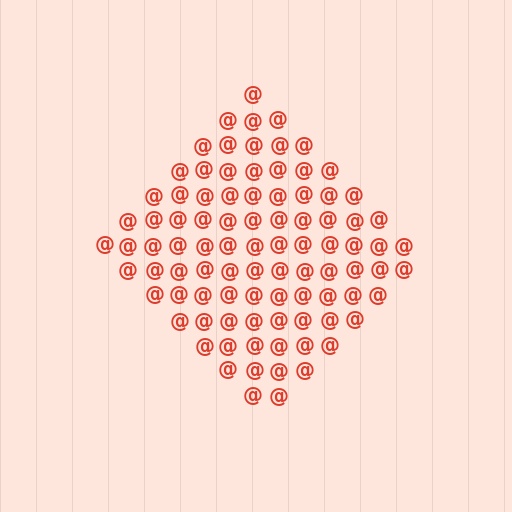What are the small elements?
The small elements are at signs.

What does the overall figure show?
The overall figure shows a diamond.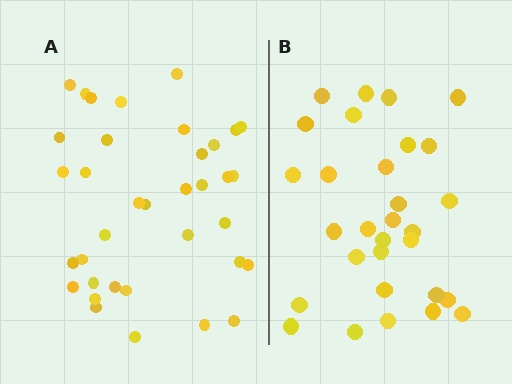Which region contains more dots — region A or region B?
Region A (the left region) has more dots.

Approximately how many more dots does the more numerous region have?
Region A has about 6 more dots than region B.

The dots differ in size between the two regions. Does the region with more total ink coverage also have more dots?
No. Region B has more total ink coverage because its dots are larger, but region A actually contains more individual dots. Total area can be misleading — the number of items is what matters here.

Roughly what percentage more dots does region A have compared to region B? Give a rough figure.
About 20% more.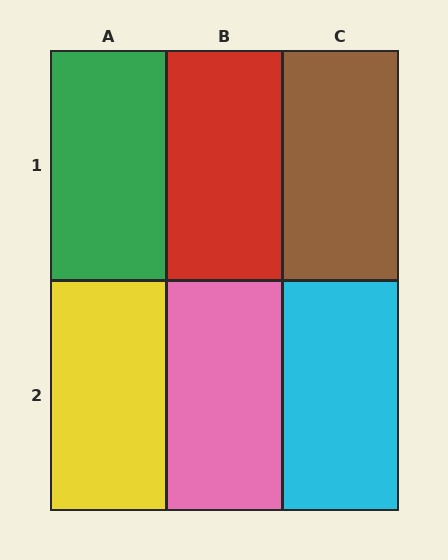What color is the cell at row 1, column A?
Green.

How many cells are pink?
1 cell is pink.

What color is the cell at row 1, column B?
Red.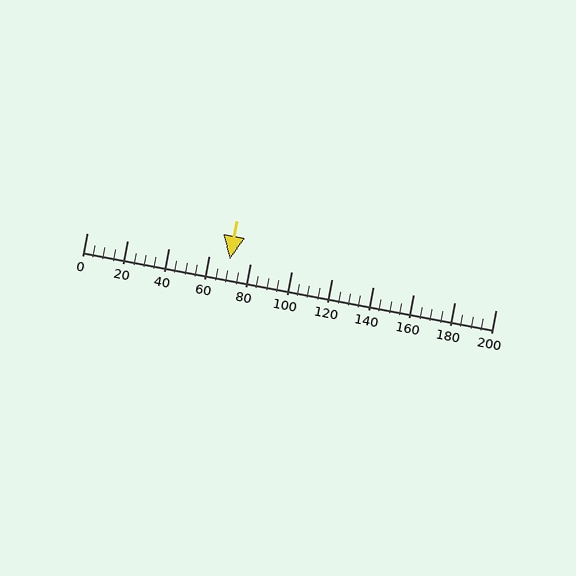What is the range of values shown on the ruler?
The ruler shows values from 0 to 200.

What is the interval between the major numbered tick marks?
The major tick marks are spaced 20 units apart.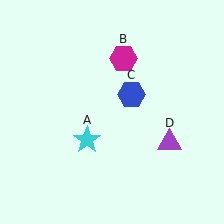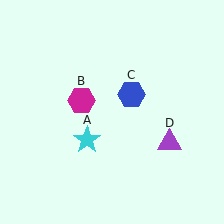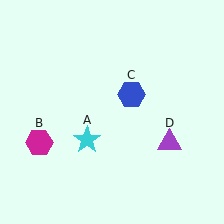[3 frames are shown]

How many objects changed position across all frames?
1 object changed position: magenta hexagon (object B).